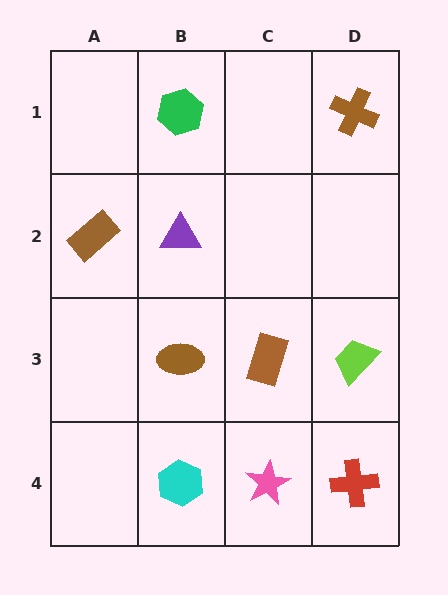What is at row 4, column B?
A cyan hexagon.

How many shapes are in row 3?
3 shapes.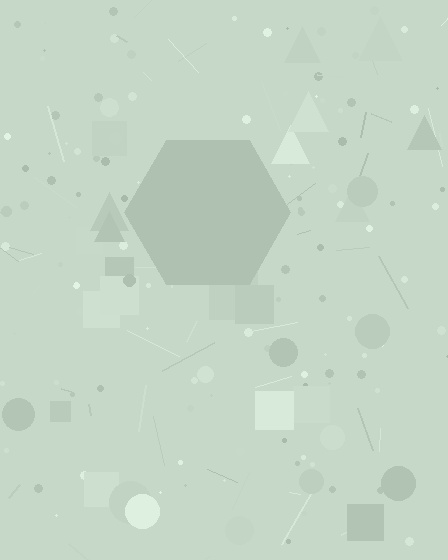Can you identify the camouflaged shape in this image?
The camouflaged shape is a hexagon.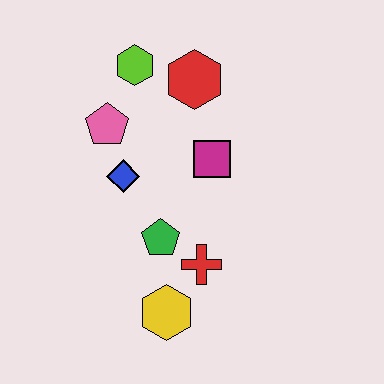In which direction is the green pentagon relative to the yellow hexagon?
The green pentagon is above the yellow hexagon.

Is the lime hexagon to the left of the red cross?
Yes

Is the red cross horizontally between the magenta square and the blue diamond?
Yes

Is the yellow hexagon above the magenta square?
No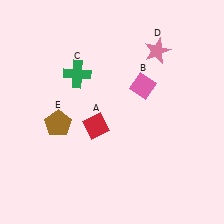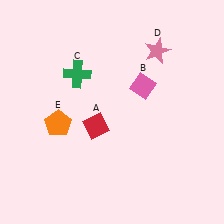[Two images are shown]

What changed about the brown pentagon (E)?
In Image 1, E is brown. In Image 2, it changed to orange.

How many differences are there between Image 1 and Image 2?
There is 1 difference between the two images.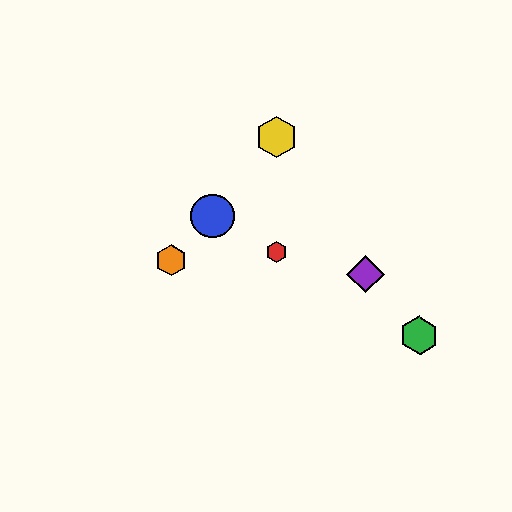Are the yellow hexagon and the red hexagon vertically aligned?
Yes, both are at x≈277.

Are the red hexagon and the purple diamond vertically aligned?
No, the red hexagon is at x≈277 and the purple diamond is at x≈366.